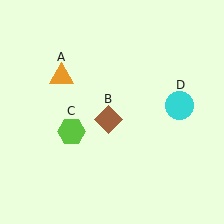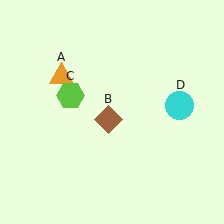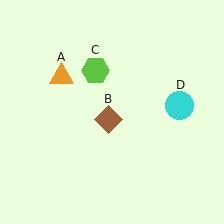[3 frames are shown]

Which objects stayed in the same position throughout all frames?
Orange triangle (object A) and brown diamond (object B) and cyan circle (object D) remained stationary.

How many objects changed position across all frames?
1 object changed position: lime hexagon (object C).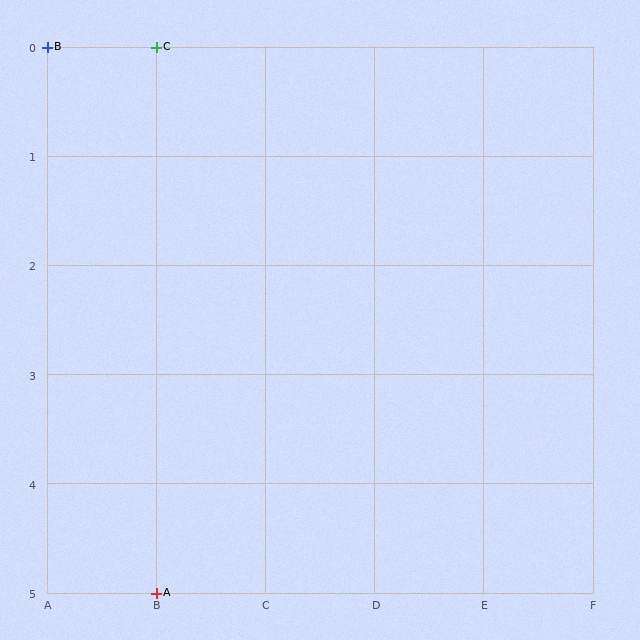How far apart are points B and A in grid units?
Points B and A are 1 column and 5 rows apart (about 5.1 grid units diagonally).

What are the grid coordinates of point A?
Point A is at grid coordinates (B, 5).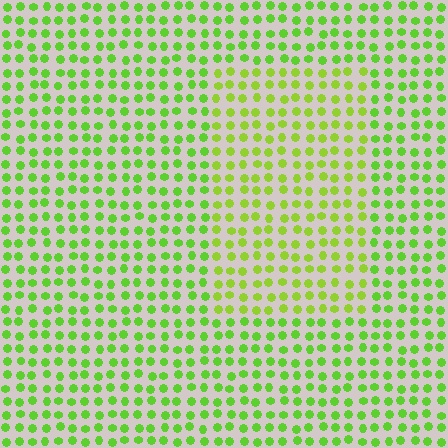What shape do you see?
I see a rectangle.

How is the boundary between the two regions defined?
The boundary is defined purely by a slight shift in hue (about 20 degrees). Spacing, size, and orientation are identical on both sides.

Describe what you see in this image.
The image is filled with small lime elements in a uniform arrangement. A rectangle-shaped region is visible where the elements are tinted to a slightly different hue, forming a subtle color boundary.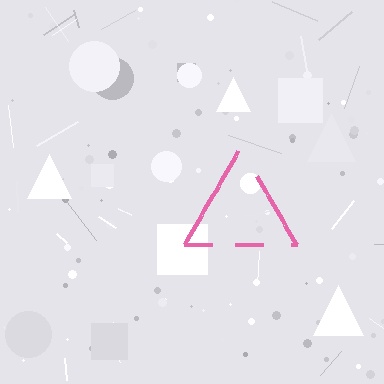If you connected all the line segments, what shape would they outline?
They would outline a triangle.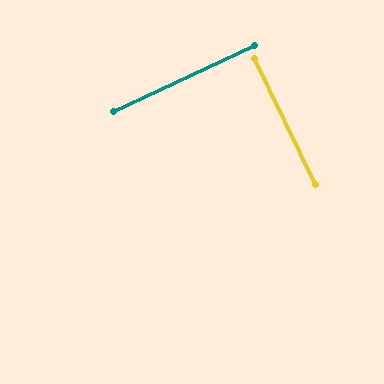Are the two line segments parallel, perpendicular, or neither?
Perpendicular — they meet at approximately 89°.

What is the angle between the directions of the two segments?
Approximately 89 degrees.